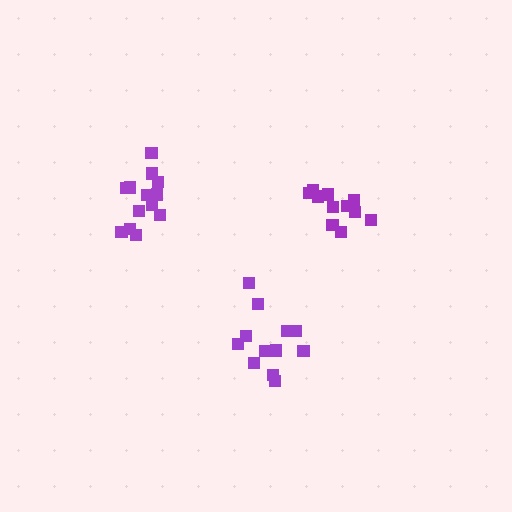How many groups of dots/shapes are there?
There are 3 groups.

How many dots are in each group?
Group 1: 12 dots, Group 2: 11 dots, Group 3: 13 dots (36 total).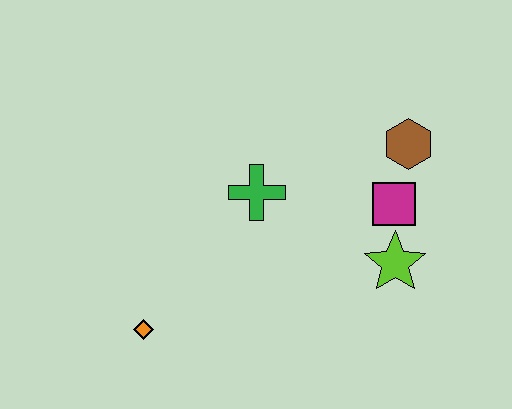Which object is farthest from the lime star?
The orange diamond is farthest from the lime star.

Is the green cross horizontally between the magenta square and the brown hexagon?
No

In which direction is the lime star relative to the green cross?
The lime star is to the right of the green cross.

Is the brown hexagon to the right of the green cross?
Yes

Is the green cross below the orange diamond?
No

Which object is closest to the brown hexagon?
The magenta square is closest to the brown hexagon.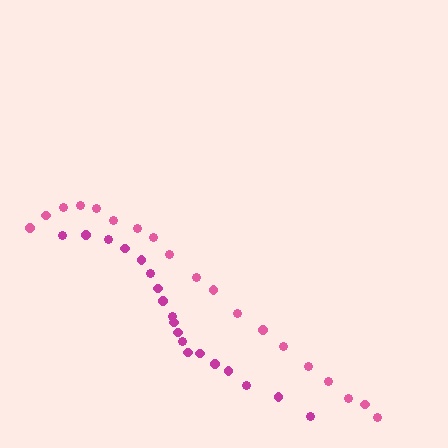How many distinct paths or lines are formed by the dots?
There are 2 distinct paths.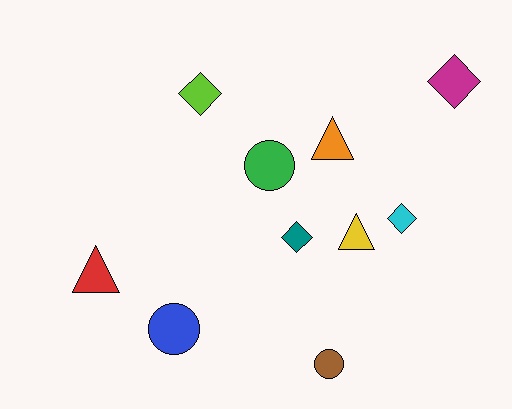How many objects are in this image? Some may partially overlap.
There are 10 objects.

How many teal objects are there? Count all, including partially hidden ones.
There is 1 teal object.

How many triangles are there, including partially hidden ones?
There are 3 triangles.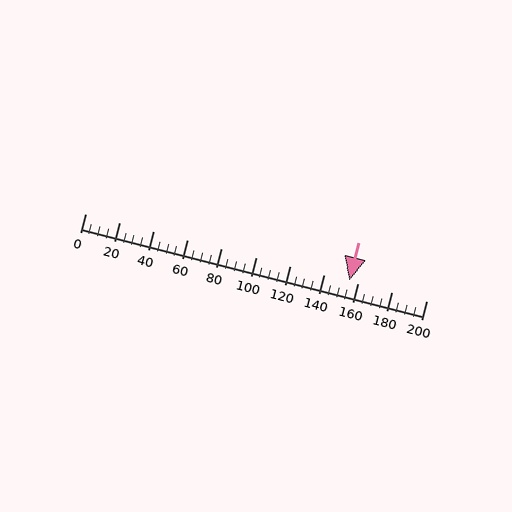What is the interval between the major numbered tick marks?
The major tick marks are spaced 20 units apart.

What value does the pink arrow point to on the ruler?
The pink arrow points to approximately 155.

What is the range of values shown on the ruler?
The ruler shows values from 0 to 200.